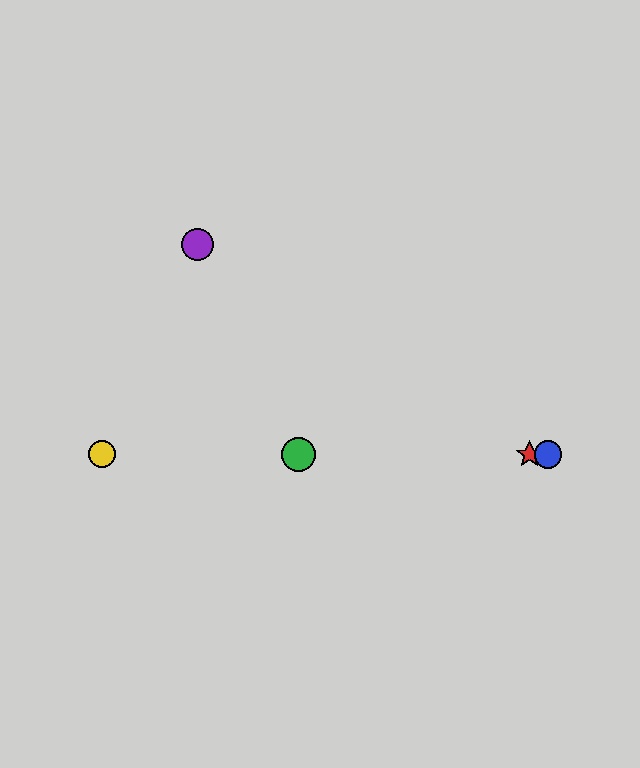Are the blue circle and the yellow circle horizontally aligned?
Yes, both are at y≈454.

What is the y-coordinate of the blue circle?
The blue circle is at y≈454.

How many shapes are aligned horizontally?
4 shapes (the red star, the blue circle, the green circle, the yellow circle) are aligned horizontally.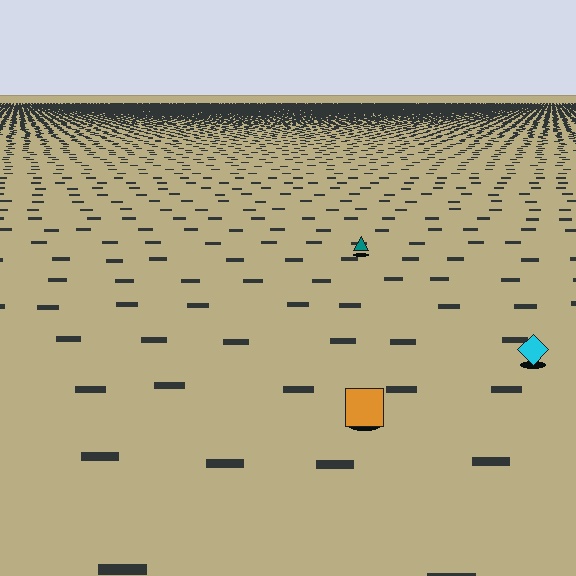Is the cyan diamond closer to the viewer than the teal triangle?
Yes. The cyan diamond is closer — you can tell from the texture gradient: the ground texture is coarser near it.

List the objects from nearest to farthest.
From nearest to farthest: the orange square, the cyan diamond, the teal triangle.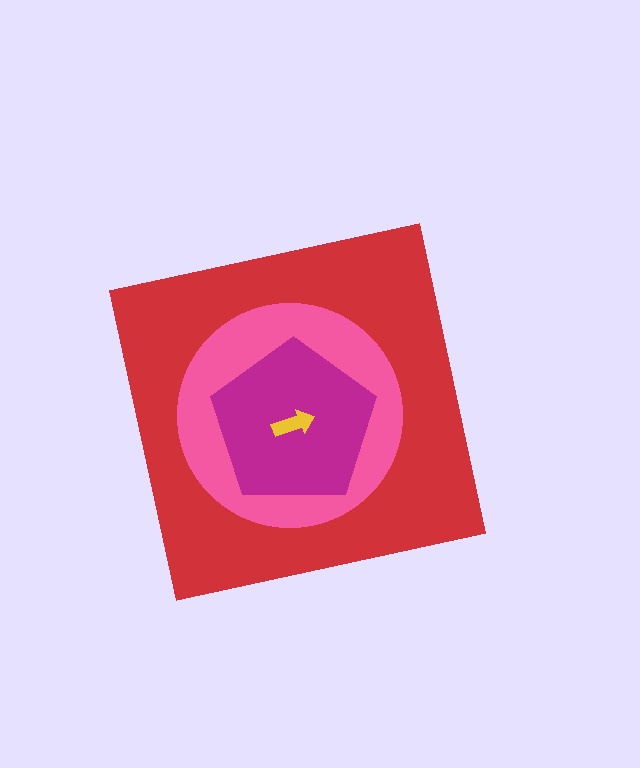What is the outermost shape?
The red square.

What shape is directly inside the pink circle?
The magenta pentagon.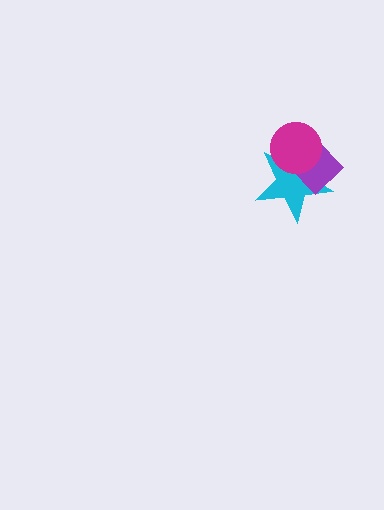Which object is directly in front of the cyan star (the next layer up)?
The purple diamond is directly in front of the cyan star.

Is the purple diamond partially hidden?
Yes, it is partially covered by another shape.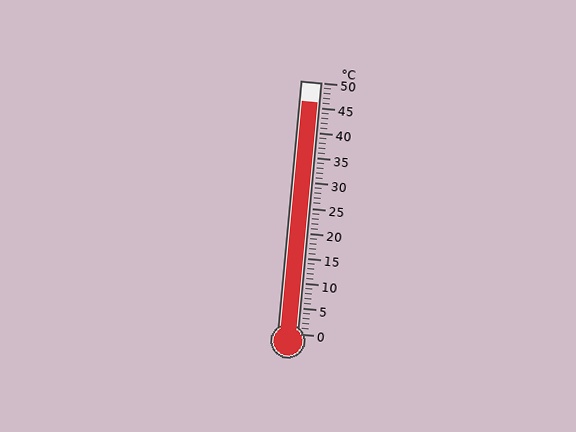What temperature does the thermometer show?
The thermometer shows approximately 46°C.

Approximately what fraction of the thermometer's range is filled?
The thermometer is filled to approximately 90% of its range.